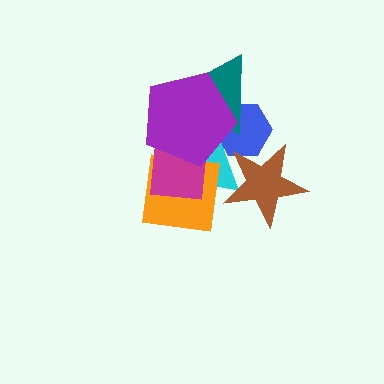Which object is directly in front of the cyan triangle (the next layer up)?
The teal triangle is directly in front of the cyan triangle.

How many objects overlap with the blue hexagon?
4 objects overlap with the blue hexagon.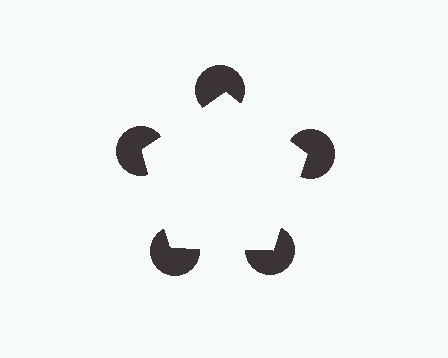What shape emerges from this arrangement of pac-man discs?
An illusory pentagon — its edges are inferred from the aligned wedge cuts in the pac-man discs, not physically drawn.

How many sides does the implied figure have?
5 sides.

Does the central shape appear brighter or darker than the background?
It typically appears slightly brighter than the background, even though no actual brightness change is drawn.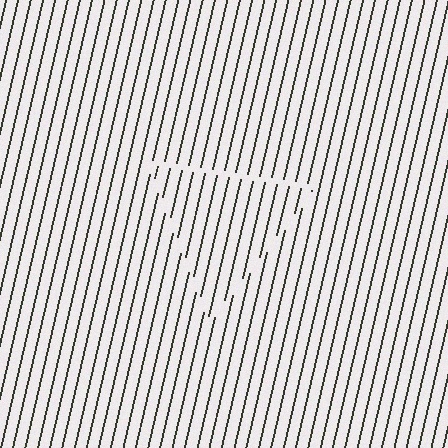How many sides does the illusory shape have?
3 sides — the line-ends trace a triangle.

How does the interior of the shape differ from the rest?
The interior of the shape contains the same grating, shifted by half a period — the contour is defined by the phase discontinuity where line-ends from the inner and outer gratings abut.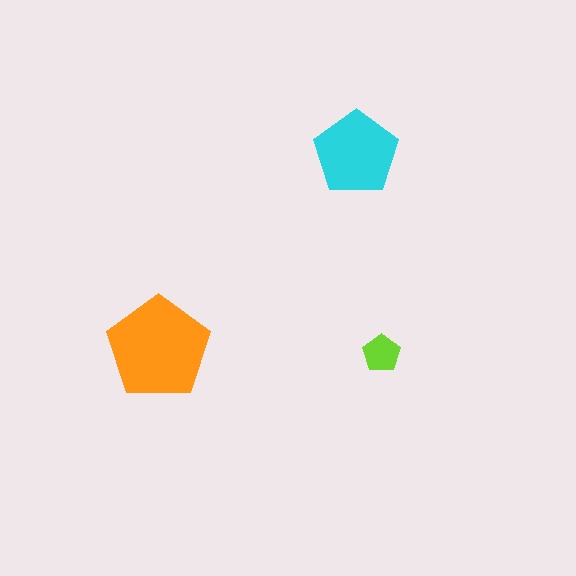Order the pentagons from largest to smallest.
the orange one, the cyan one, the lime one.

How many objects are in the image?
There are 3 objects in the image.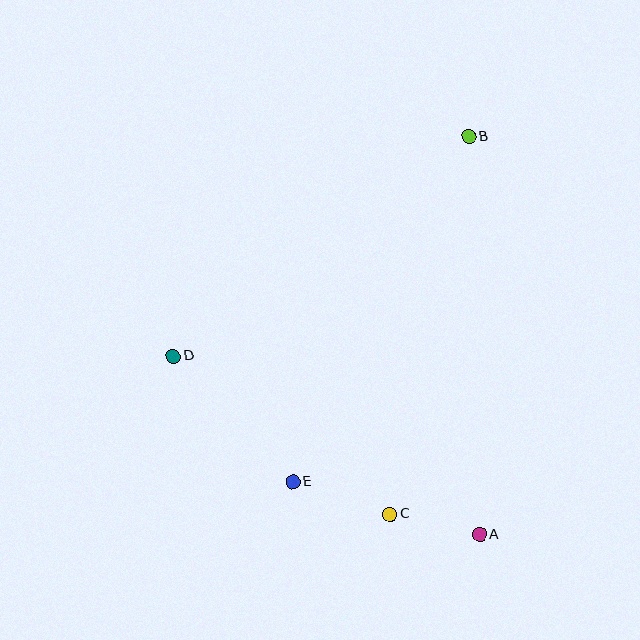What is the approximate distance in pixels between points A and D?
The distance between A and D is approximately 354 pixels.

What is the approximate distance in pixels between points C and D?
The distance between C and D is approximately 268 pixels.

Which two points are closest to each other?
Points A and C are closest to each other.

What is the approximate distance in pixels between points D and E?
The distance between D and E is approximately 173 pixels.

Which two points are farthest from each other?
Points A and B are farthest from each other.